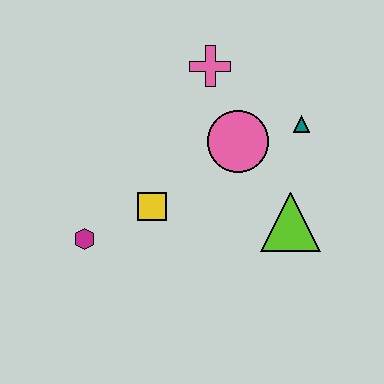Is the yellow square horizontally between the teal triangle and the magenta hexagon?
Yes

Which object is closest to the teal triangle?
The pink circle is closest to the teal triangle.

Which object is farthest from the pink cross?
The magenta hexagon is farthest from the pink cross.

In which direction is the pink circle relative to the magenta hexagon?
The pink circle is to the right of the magenta hexagon.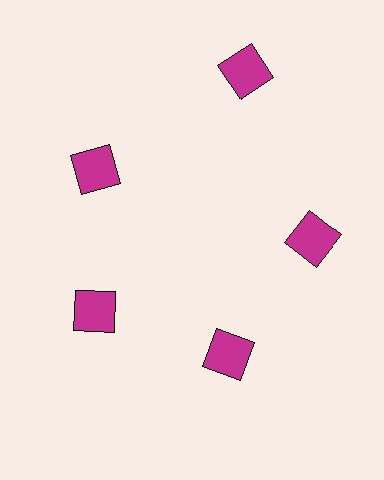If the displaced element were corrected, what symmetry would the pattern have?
It would have 5-fold rotational symmetry — the pattern would map onto itself every 72 degrees.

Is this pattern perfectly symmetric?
No. The 5 magenta squares are arranged in a ring, but one element near the 1 o'clock position is pushed outward from the center, breaking the 5-fold rotational symmetry.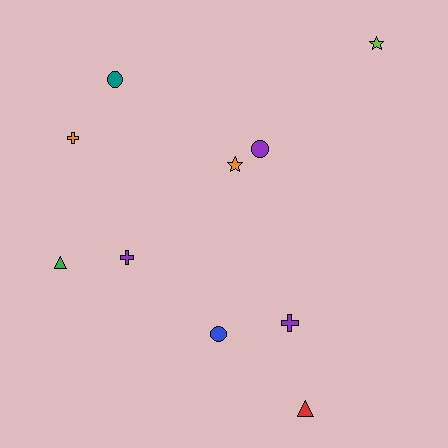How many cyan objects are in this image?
There are no cyan objects.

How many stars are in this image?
There are 2 stars.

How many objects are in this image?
There are 10 objects.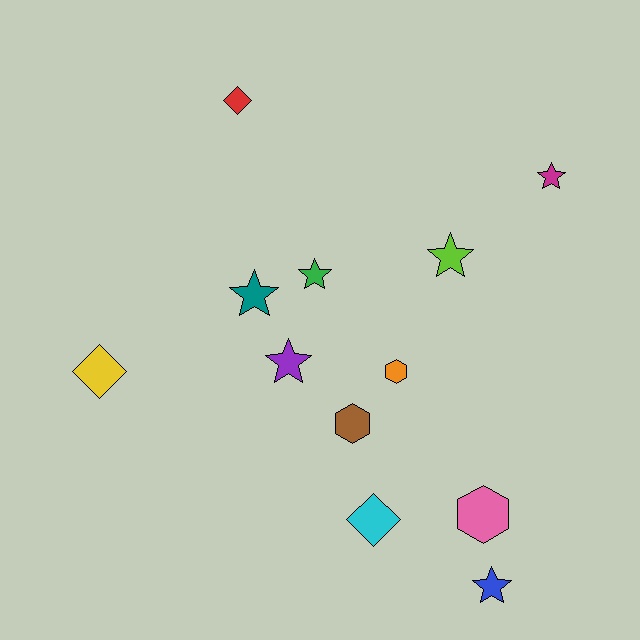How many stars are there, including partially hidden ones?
There are 6 stars.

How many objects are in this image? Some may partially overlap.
There are 12 objects.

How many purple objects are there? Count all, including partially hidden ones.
There is 1 purple object.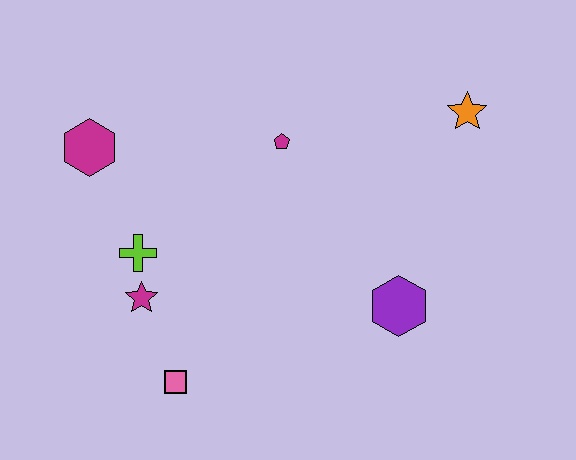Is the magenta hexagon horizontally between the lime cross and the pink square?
No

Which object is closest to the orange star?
The magenta pentagon is closest to the orange star.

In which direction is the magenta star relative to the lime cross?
The magenta star is below the lime cross.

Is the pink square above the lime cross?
No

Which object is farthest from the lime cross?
The orange star is farthest from the lime cross.